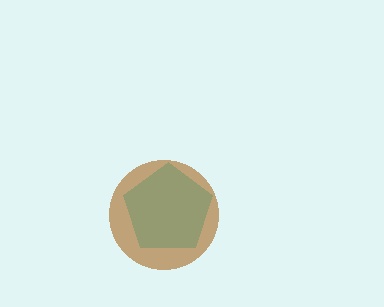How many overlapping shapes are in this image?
There are 2 overlapping shapes in the image.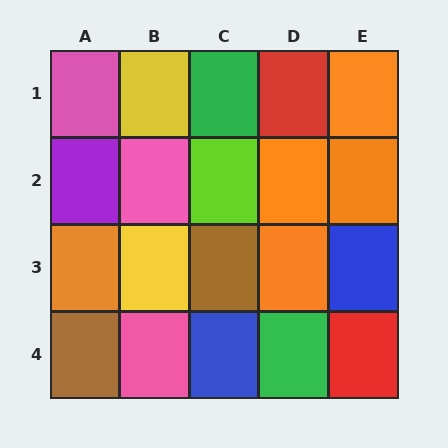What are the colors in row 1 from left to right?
Pink, yellow, green, red, orange.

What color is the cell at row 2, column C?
Lime.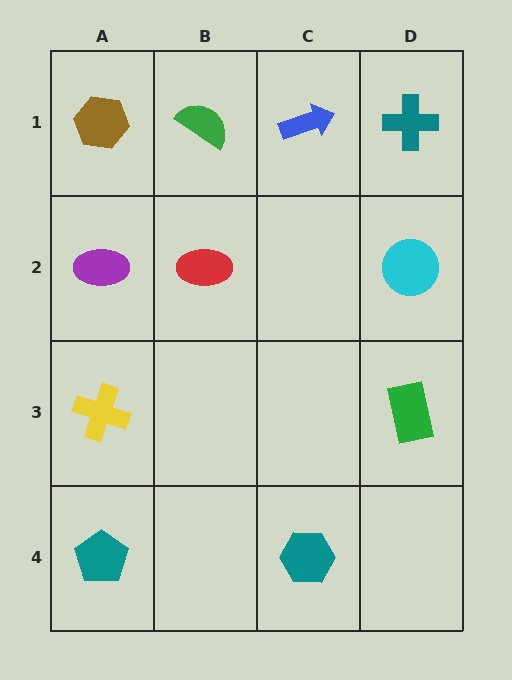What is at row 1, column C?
A blue arrow.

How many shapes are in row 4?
2 shapes.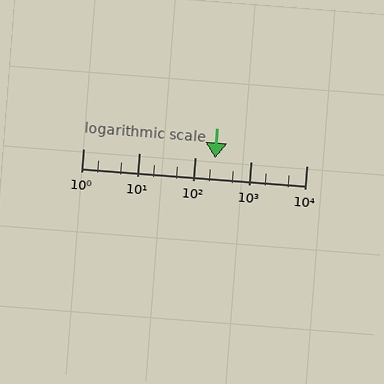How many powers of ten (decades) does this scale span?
The scale spans 4 decades, from 1 to 10000.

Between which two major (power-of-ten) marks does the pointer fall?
The pointer is between 100 and 1000.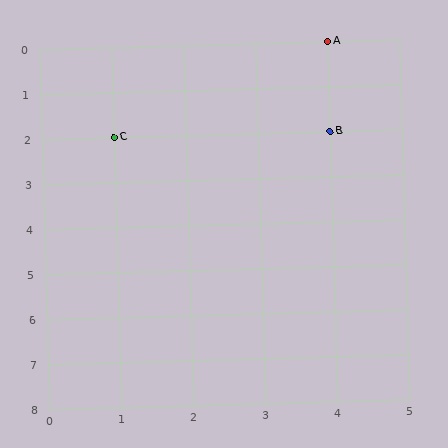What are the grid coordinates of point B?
Point B is at grid coordinates (4, 2).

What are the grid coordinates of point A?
Point A is at grid coordinates (4, 0).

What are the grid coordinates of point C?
Point C is at grid coordinates (1, 2).